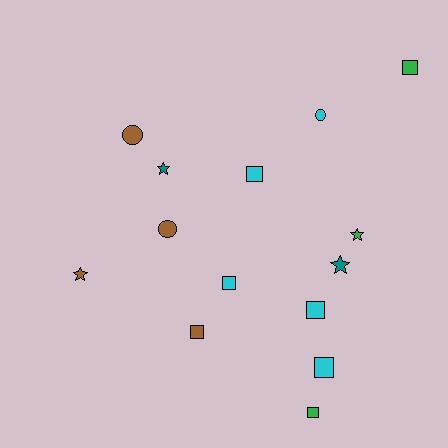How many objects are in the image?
There are 14 objects.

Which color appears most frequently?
Cyan, with 5 objects.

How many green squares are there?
There are 2 green squares.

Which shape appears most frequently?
Square, with 7 objects.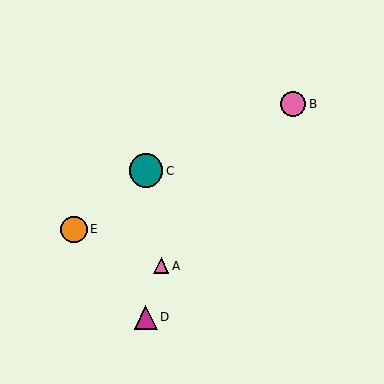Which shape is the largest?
The teal circle (labeled C) is the largest.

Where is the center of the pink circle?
The center of the pink circle is at (293, 104).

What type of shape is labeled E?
Shape E is an orange circle.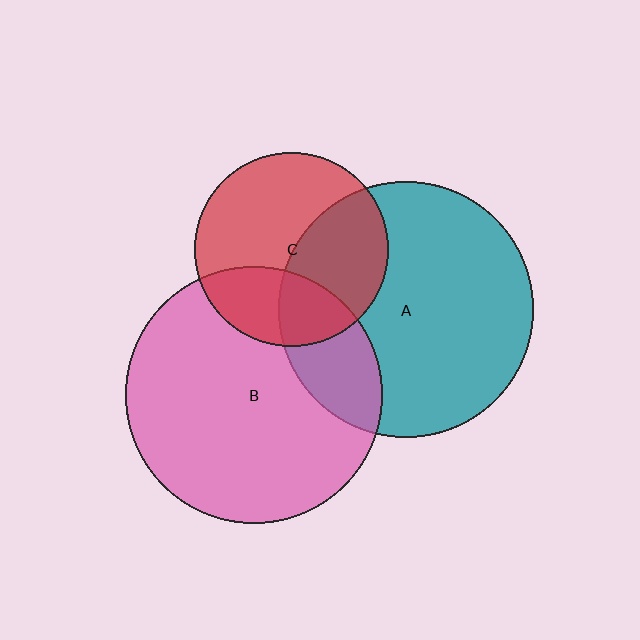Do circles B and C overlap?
Yes.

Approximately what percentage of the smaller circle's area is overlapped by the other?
Approximately 30%.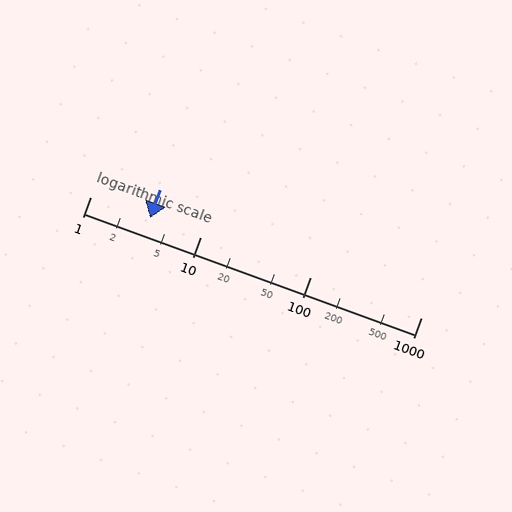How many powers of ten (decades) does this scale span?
The scale spans 3 decades, from 1 to 1000.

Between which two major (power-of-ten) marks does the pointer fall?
The pointer is between 1 and 10.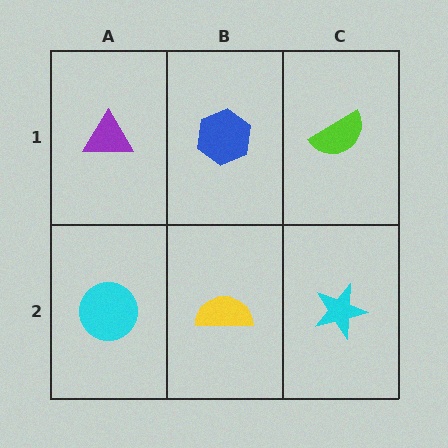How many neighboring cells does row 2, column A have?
2.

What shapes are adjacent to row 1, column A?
A cyan circle (row 2, column A), a blue hexagon (row 1, column B).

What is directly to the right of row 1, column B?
A lime semicircle.